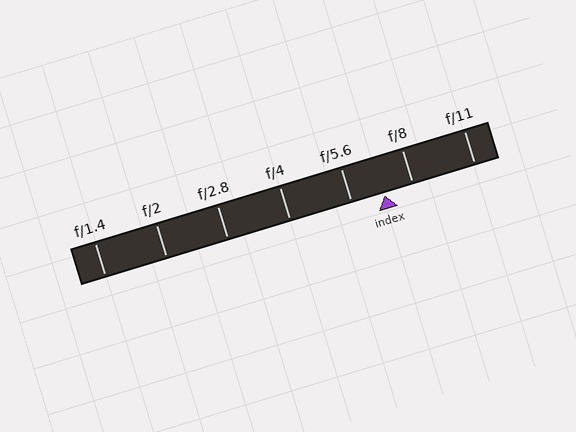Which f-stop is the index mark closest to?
The index mark is closest to f/8.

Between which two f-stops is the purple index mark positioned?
The index mark is between f/5.6 and f/8.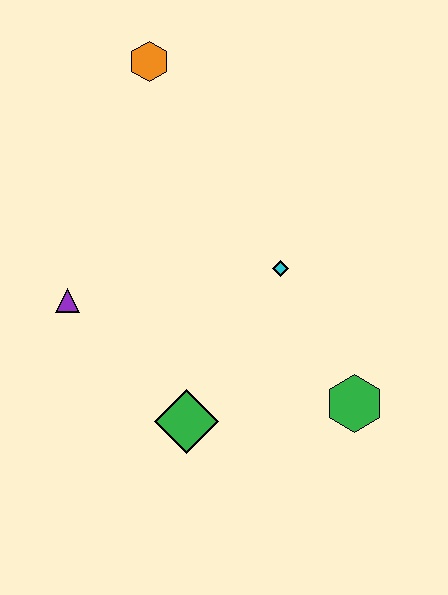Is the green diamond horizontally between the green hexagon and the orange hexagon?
Yes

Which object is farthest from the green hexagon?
The orange hexagon is farthest from the green hexagon.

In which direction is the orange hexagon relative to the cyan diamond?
The orange hexagon is above the cyan diamond.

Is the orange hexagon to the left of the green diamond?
Yes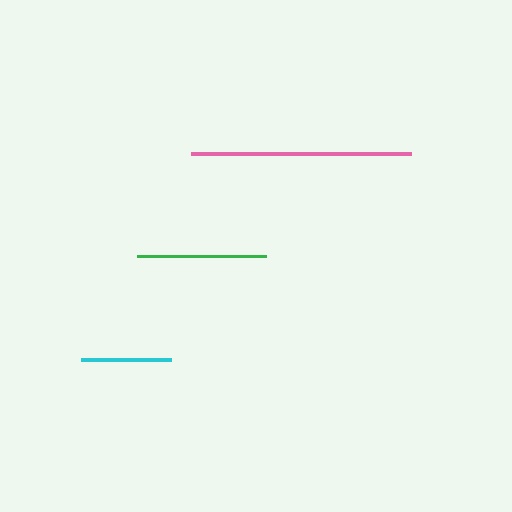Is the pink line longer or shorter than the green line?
The pink line is longer than the green line.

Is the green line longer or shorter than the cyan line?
The green line is longer than the cyan line.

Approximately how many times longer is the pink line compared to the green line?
The pink line is approximately 1.7 times the length of the green line.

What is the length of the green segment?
The green segment is approximately 129 pixels long.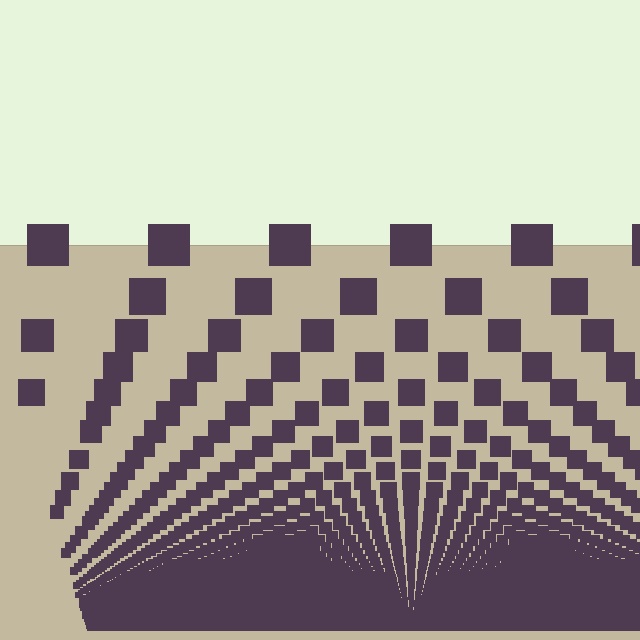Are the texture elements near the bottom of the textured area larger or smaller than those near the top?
Smaller. The gradient is inverted — elements near the bottom are smaller and denser.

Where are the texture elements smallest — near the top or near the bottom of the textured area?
Near the bottom.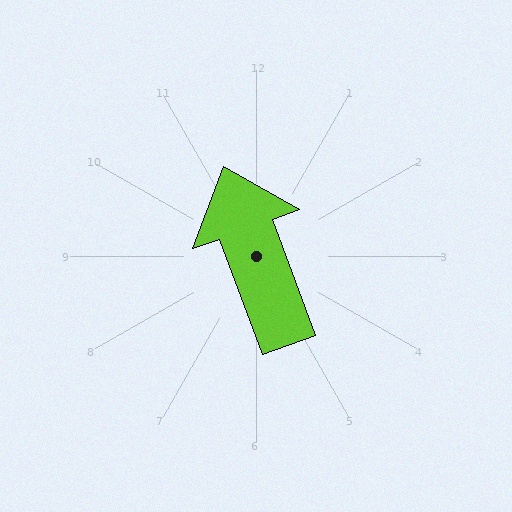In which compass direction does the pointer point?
North.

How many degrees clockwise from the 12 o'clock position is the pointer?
Approximately 340 degrees.